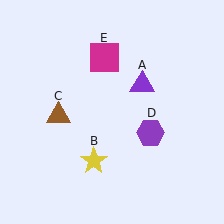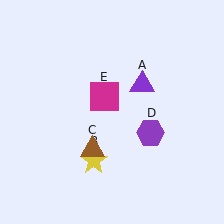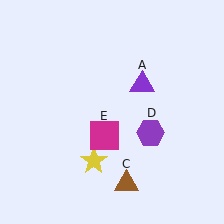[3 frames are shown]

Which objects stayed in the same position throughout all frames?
Purple triangle (object A) and yellow star (object B) and purple hexagon (object D) remained stationary.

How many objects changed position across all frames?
2 objects changed position: brown triangle (object C), magenta square (object E).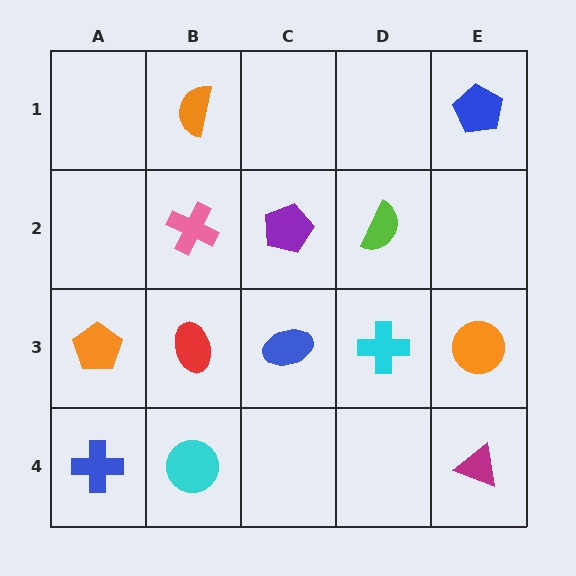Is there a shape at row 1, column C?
No, that cell is empty.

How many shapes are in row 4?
3 shapes.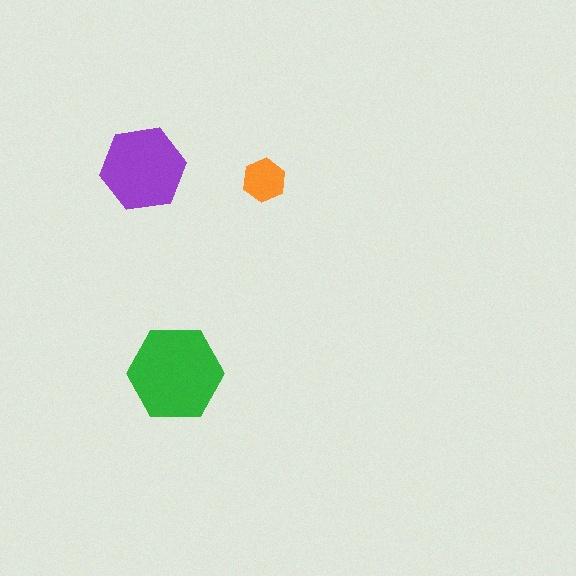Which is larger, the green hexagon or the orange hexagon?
The green one.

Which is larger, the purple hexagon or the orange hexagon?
The purple one.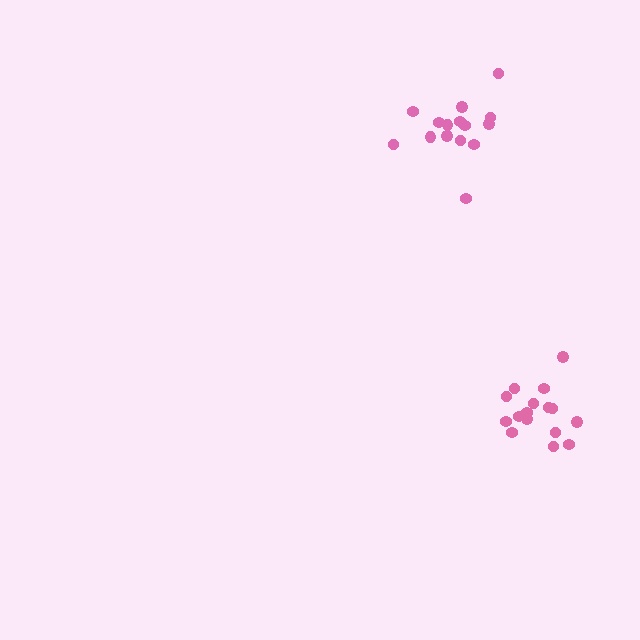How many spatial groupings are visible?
There are 2 spatial groupings.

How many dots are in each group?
Group 1: 16 dots, Group 2: 15 dots (31 total).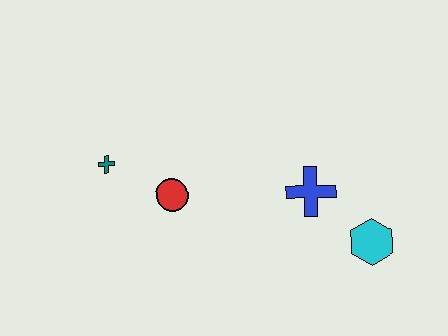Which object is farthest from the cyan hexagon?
The teal cross is farthest from the cyan hexagon.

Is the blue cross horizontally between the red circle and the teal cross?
No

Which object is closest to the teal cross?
The red circle is closest to the teal cross.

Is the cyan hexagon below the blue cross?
Yes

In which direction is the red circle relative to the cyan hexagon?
The red circle is to the left of the cyan hexagon.